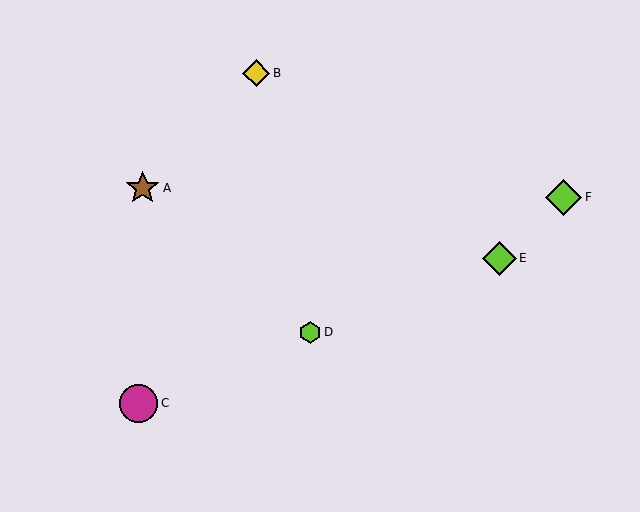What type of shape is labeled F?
Shape F is a lime diamond.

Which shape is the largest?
The magenta circle (labeled C) is the largest.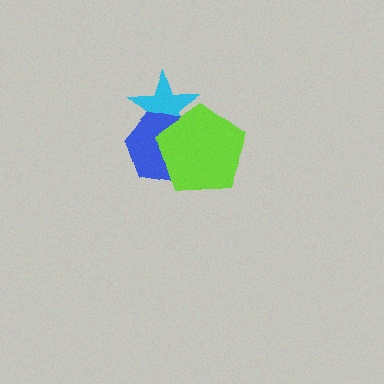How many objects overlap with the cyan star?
2 objects overlap with the cyan star.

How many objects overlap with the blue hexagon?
2 objects overlap with the blue hexagon.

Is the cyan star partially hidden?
Yes, it is partially covered by another shape.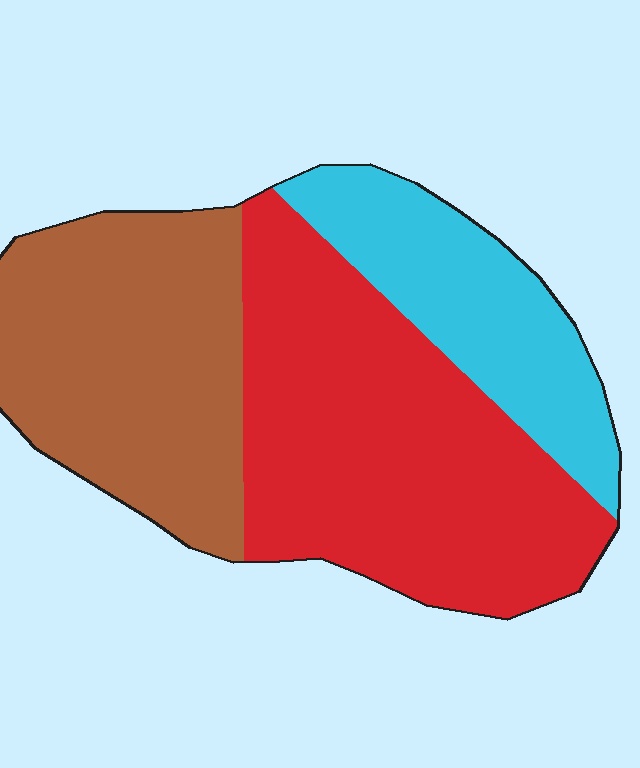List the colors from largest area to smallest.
From largest to smallest: red, brown, cyan.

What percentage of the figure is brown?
Brown takes up about one third (1/3) of the figure.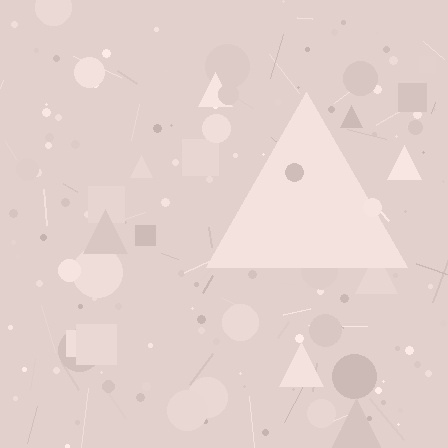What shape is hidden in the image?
A triangle is hidden in the image.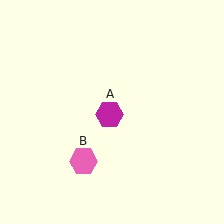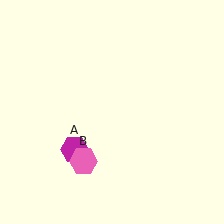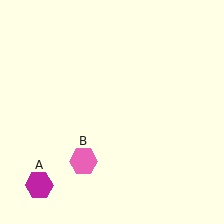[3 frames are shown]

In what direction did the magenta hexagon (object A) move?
The magenta hexagon (object A) moved down and to the left.